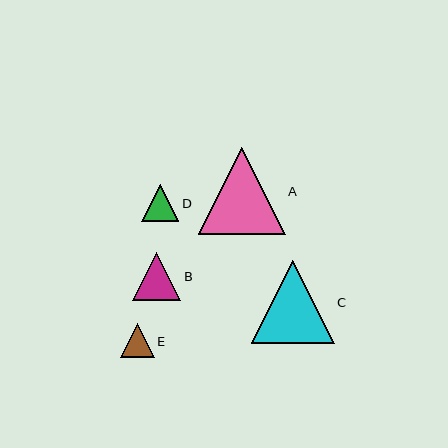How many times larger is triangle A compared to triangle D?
Triangle A is approximately 2.3 times the size of triangle D.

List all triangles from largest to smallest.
From largest to smallest: A, C, B, D, E.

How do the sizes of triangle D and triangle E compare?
Triangle D and triangle E are approximately the same size.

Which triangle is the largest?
Triangle A is the largest with a size of approximately 86 pixels.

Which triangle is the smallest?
Triangle E is the smallest with a size of approximately 34 pixels.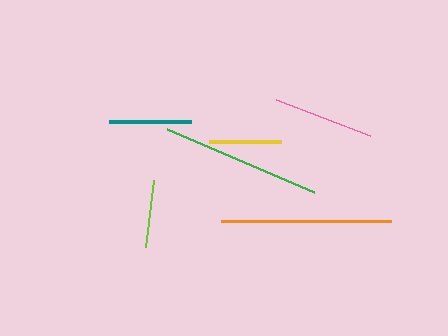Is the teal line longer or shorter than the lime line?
The teal line is longer than the lime line.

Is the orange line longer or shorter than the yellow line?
The orange line is longer than the yellow line.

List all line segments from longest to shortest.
From longest to shortest: orange, green, pink, teal, yellow, lime.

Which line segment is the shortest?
The lime line is the shortest at approximately 67 pixels.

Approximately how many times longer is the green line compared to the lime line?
The green line is approximately 2.4 times the length of the lime line.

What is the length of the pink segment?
The pink segment is approximately 100 pixels long.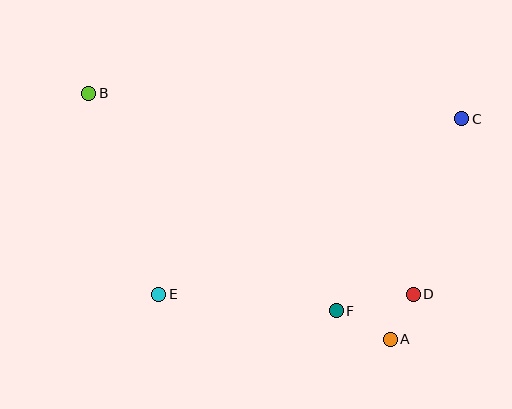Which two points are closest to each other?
Points A and D are closest to each other.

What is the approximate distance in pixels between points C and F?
The distance between C and F is approximately 229 pixels.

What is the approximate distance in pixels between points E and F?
The distance between E and F is approximately 179 pixels.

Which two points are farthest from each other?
Points A and B are farthest from each other.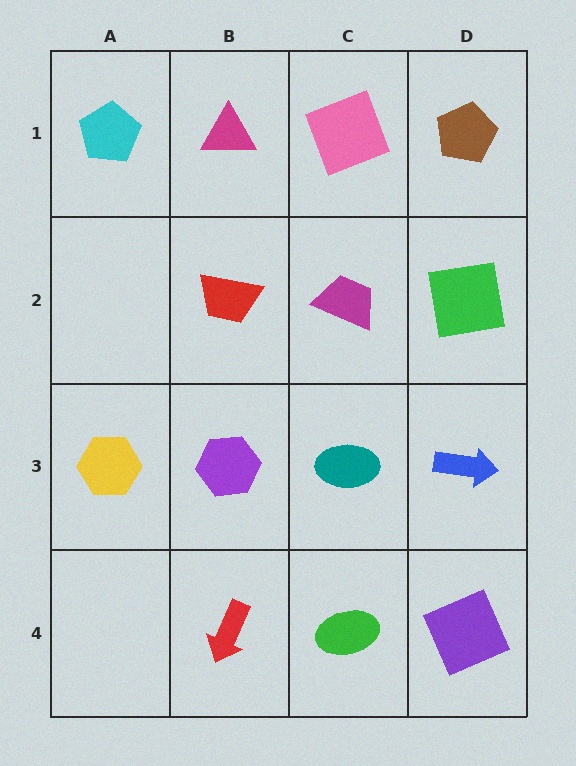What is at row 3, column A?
A yellow hexagon.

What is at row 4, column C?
A green ellipse.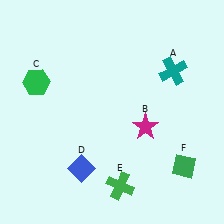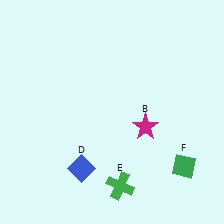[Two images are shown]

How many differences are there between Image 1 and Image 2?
There are 2 differences between the two images.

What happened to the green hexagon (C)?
The green hexagon (C) was removed in Image 2. It was in the top-left area of Image 1.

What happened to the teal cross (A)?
The teal cross (A) was removed in Image 2. It was in the top-right area of Image 1.